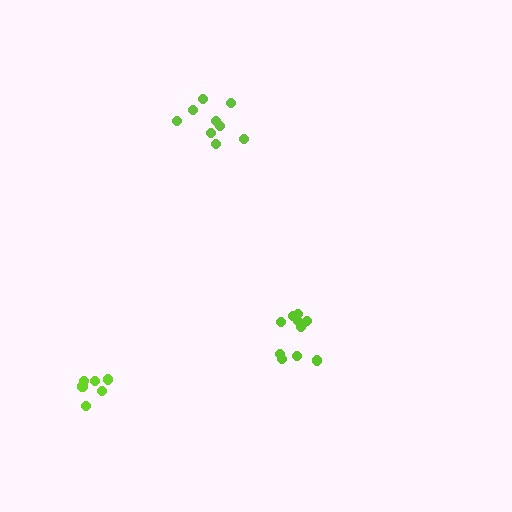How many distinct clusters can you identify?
There are 3 distinct clusters.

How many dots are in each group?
Group 1: 11 dots, Group 2: 9 dots, Group 3: 6 dots (26 total).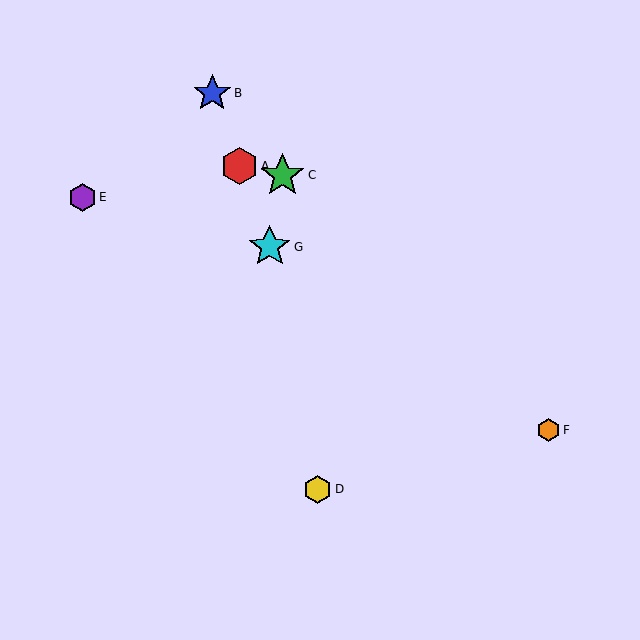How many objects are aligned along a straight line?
3 objects (A, B, G) are aligned along a straight line.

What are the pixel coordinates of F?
Object F is at (549, 430).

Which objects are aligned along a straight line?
Objects A, B, G are aligned along a straight line.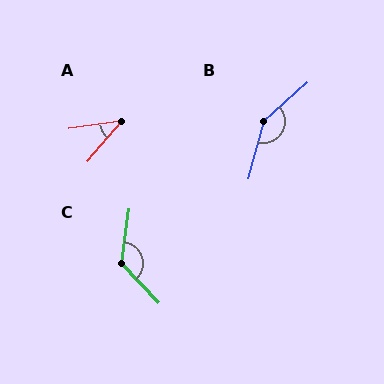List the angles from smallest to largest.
A (41°), C (129°), B (147°).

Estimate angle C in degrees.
Approximately 129 degrees.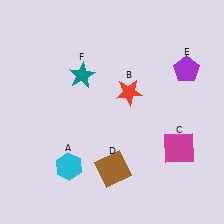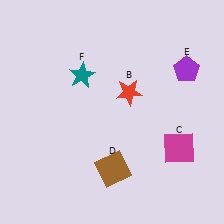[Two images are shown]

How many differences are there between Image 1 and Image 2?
There is 1 difference between the two images.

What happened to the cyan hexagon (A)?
The cyan hexagon (A) was removed in Image 2. It was in the bottom-left area of Image 1.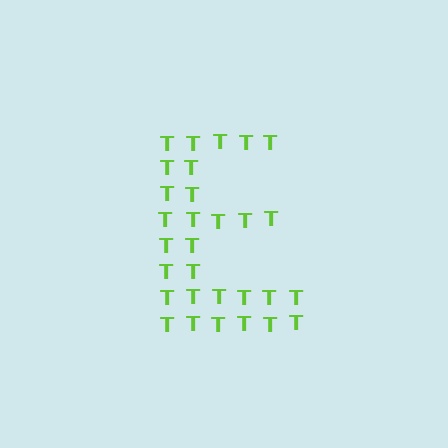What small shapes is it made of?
It is made of small letter T's.